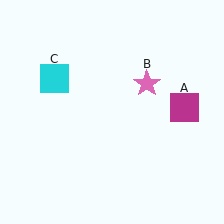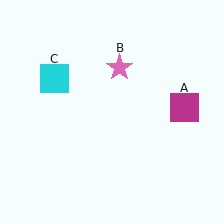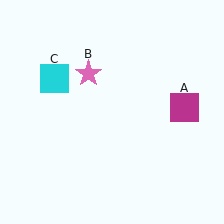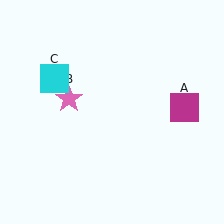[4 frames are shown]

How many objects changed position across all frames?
1 object changed position: pink star (object B).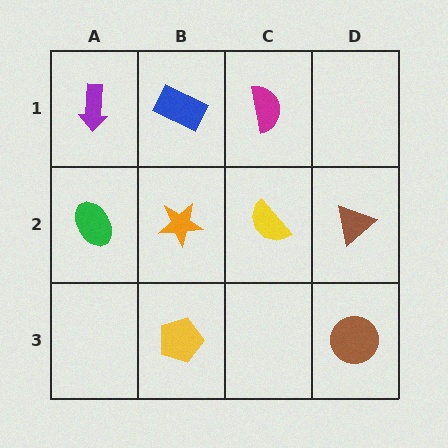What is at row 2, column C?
A yellow semicircle.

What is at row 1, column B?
A blue rectangle.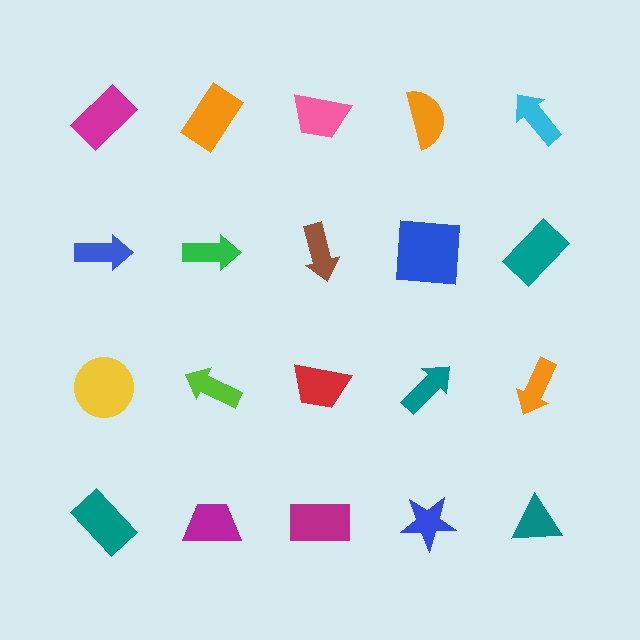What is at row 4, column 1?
A teal rectangle.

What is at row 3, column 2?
A lime arrow.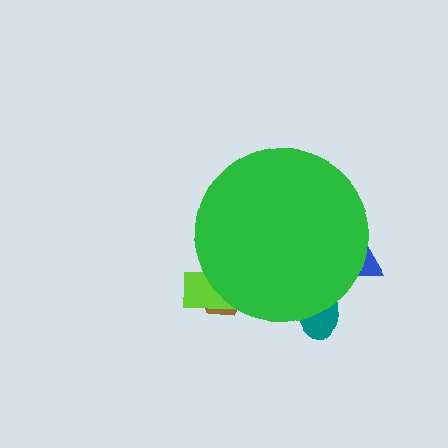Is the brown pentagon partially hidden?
Yes, the brown pentagon is partially hidden behind the green circle.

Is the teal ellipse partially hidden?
Yes, the teal ellipse is partially hidden behind the green circle.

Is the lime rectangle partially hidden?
Yes, the lime rectangle is partially hidden behind the green circle.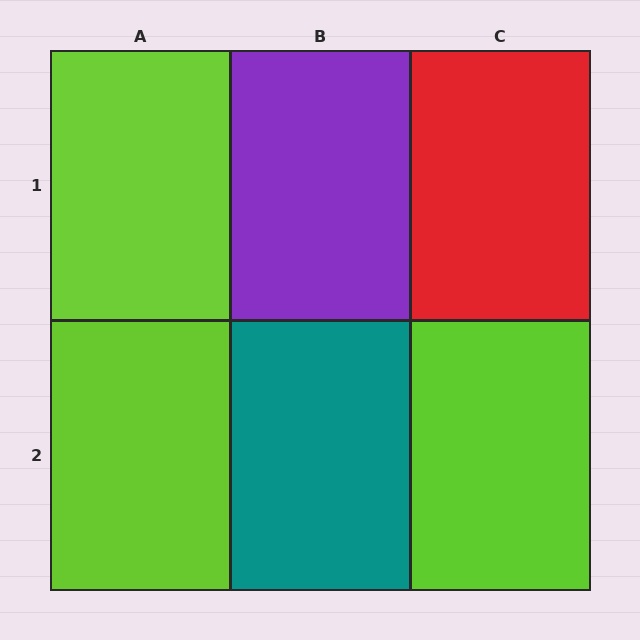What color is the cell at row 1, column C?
Red.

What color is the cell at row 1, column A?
Lime.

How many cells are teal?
1 cell is teal.